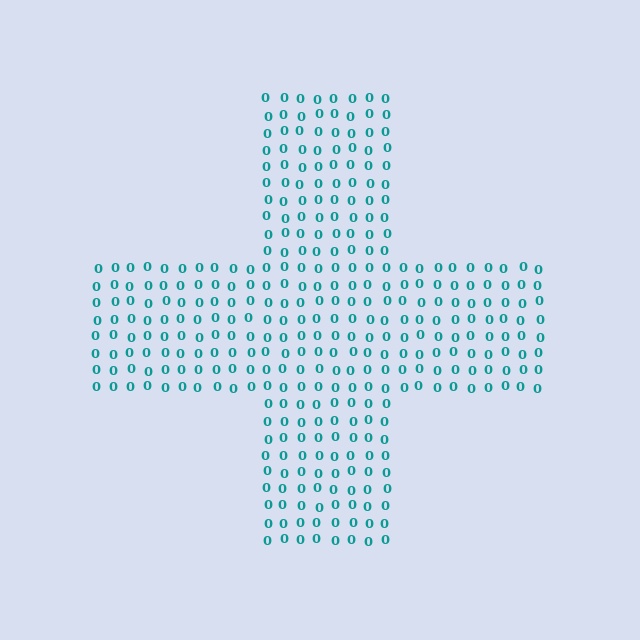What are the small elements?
The small elements are digit 0's.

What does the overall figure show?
The overall figure shows a cross.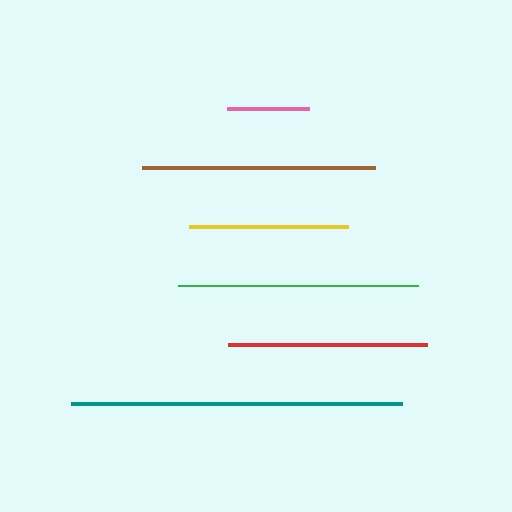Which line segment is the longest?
The teal line is the longest at approximately 331 pixels.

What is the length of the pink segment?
The pink segment is approximately 82 pixels long.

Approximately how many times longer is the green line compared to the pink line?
The green line is approximately 2.9 times the length of the pink line.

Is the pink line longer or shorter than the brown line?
The brown line is longer than the pink line.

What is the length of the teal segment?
The teal segment is approximately 331 pixels long.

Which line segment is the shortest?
The pink line is the shortest at approximately 82 pixels.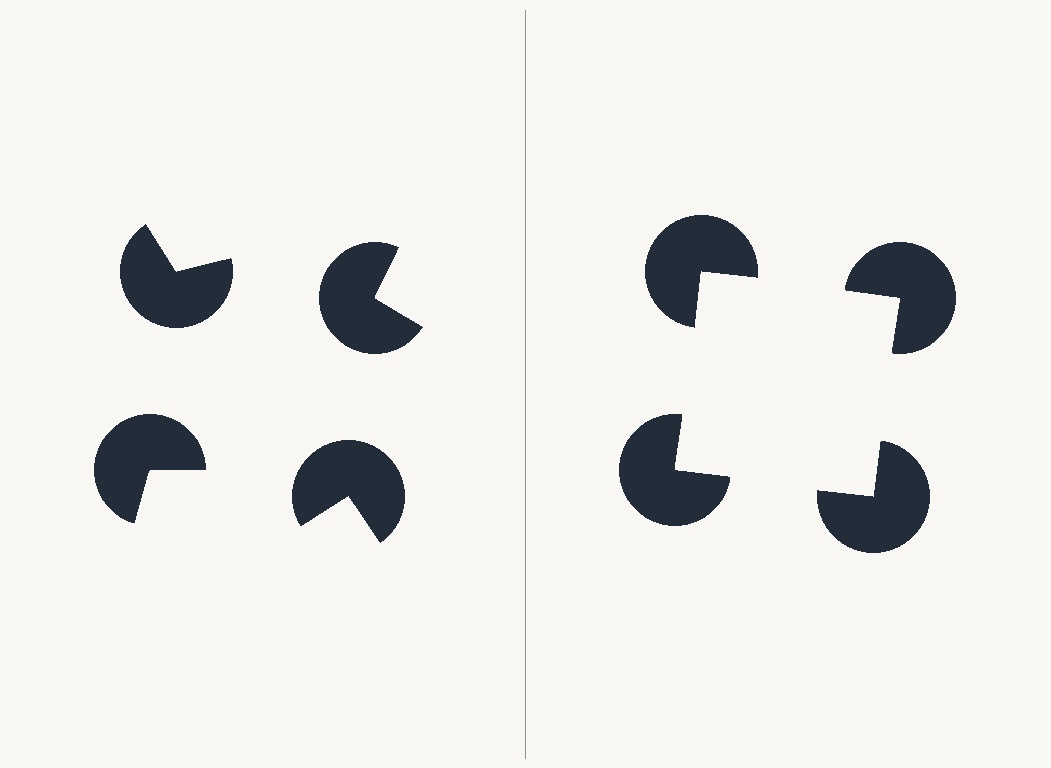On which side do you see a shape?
An illusory square appears on the right side. On the left side the wedge cuts are rotated, so no coherent shape forms.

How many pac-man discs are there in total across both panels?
8 — 4 on each side.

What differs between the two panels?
The pac-man discs are positioned identically on both sides; only the wedge orientations differ. On the right they align to a square; on the left they are misaligned.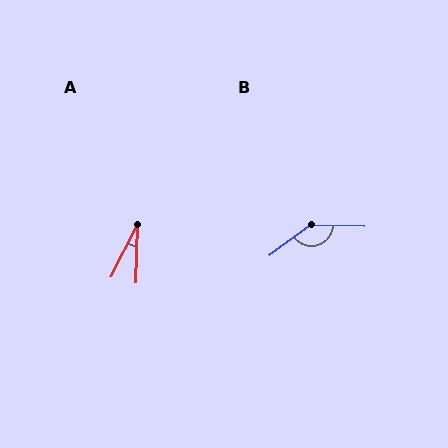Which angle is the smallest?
A, at approximately 25 degrees.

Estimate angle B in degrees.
Approximately 142 degrees.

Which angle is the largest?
B, at approximately 142 degrees.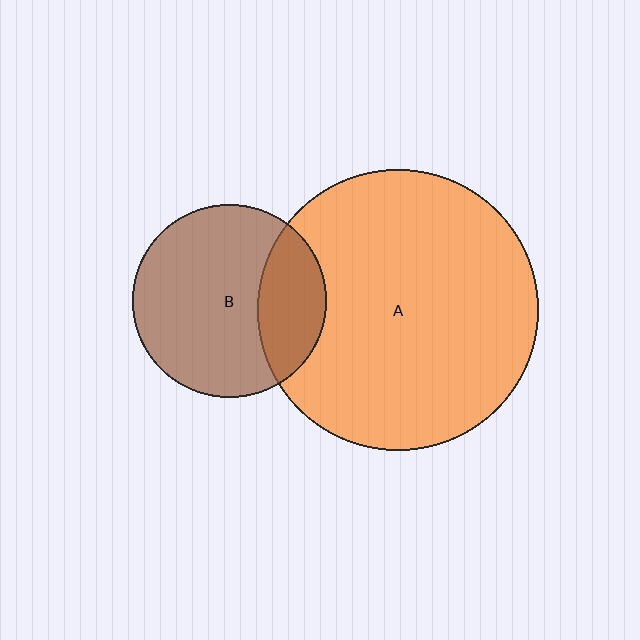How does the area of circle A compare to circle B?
Approximately 2.1 times.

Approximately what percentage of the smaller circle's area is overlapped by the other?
Approximately 25%.